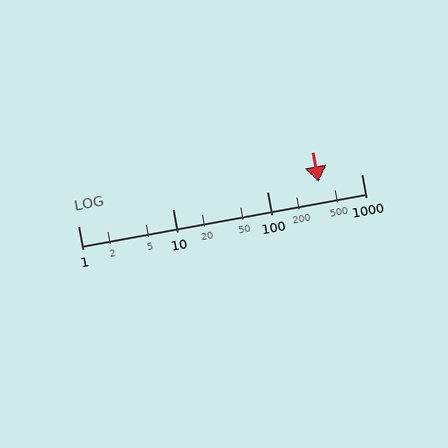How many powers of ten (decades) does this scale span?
The scale spans 3 decades, from 1 to 1000.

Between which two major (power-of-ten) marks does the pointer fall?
The pointer is between 100 and 1000.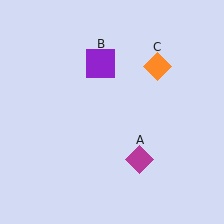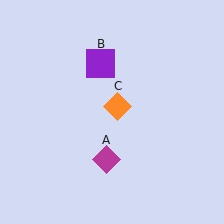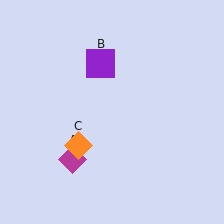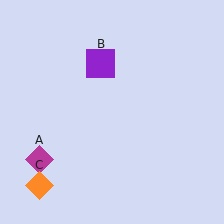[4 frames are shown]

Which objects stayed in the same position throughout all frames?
Purple square (object B) remained stationary.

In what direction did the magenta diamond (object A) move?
The magenta diamond (object A) moved left.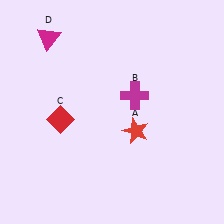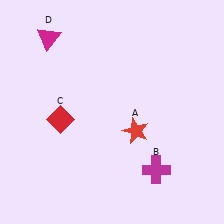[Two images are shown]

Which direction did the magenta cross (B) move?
The magenta cross (B) moved down.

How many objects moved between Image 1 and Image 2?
1 object moved between the two images.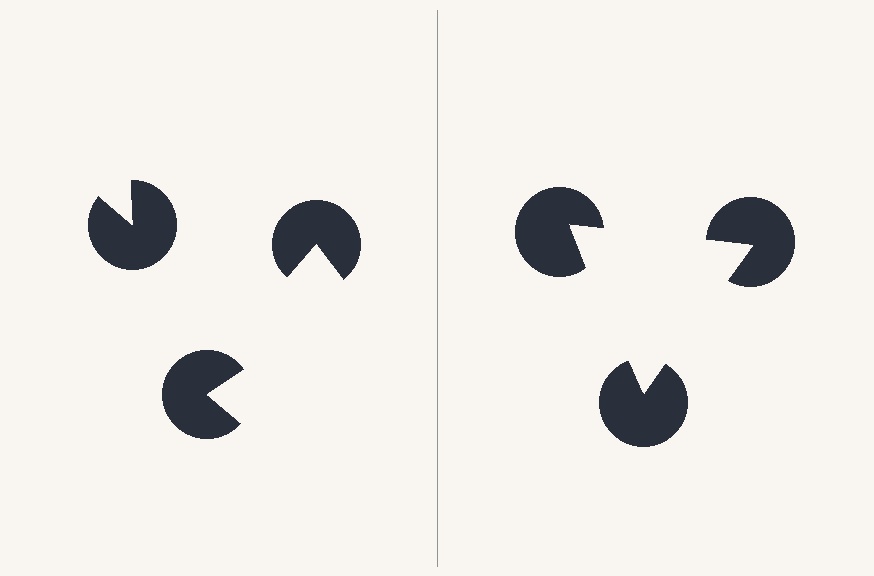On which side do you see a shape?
An illusory triangle appears on the right side. On the left side the wedge cuts are rotated, so no coherent shape forms.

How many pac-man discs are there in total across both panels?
6 — 3 on each side.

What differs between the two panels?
The pac-man discs are positioned identically on both sides; only the wedge orientations differ. On the right they align to a triangle; on the left they are misaligned.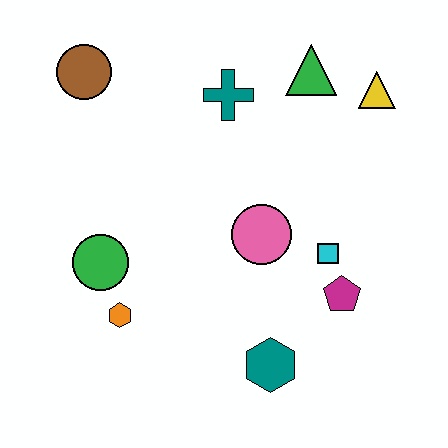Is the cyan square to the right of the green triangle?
Yes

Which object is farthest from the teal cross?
The teal hexagon is farthest from the teal cross.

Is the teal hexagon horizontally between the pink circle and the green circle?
No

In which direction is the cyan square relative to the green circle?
The cyan square is to the right of the green circle.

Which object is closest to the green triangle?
The yellow triangle is closest to the green triangle.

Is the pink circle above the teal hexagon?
Yes